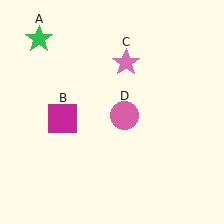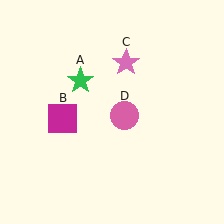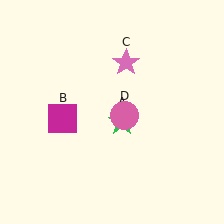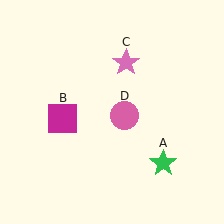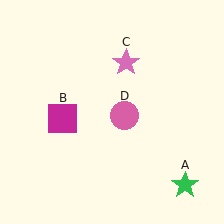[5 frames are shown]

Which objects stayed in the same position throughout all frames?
Magenta square (object B) and pink star (object C) and pink circle (object D) remained stationary.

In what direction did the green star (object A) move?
The green star (object A) moved down and to the right.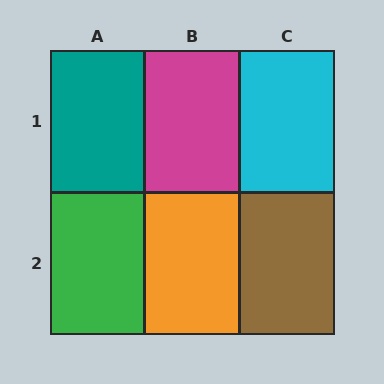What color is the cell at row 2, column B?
Orange.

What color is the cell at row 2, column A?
Green.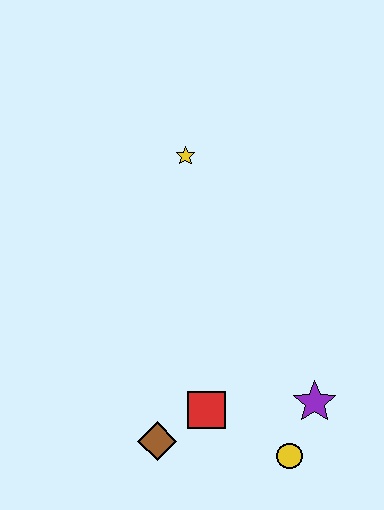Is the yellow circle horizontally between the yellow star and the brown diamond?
No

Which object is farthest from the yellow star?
The yellow circle is farthest from the yellow star.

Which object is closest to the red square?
The brown diamond is closest to the red square.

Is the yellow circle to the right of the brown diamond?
Yes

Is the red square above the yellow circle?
Yes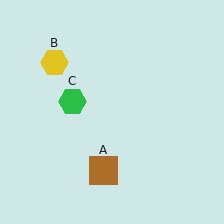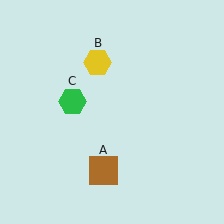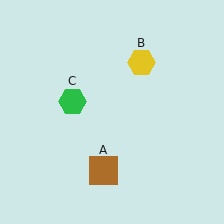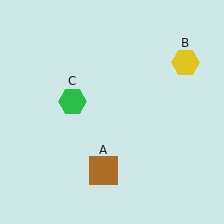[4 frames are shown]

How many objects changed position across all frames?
1 object changed position: yellow hexagon (object B).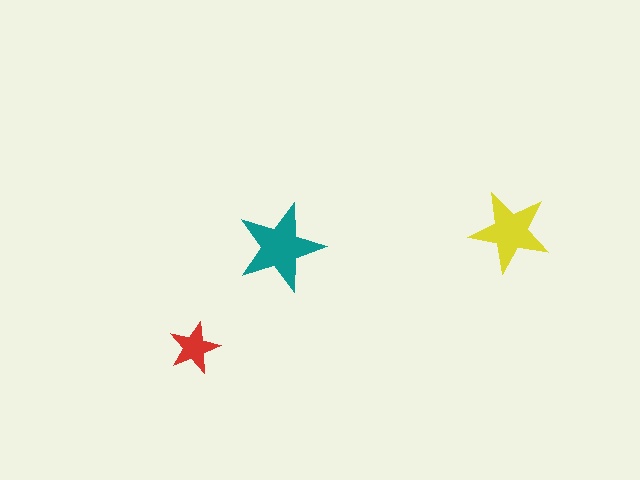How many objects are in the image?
There are 3 objects in the image.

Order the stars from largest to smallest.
the teal one, the yellow one, the red one.